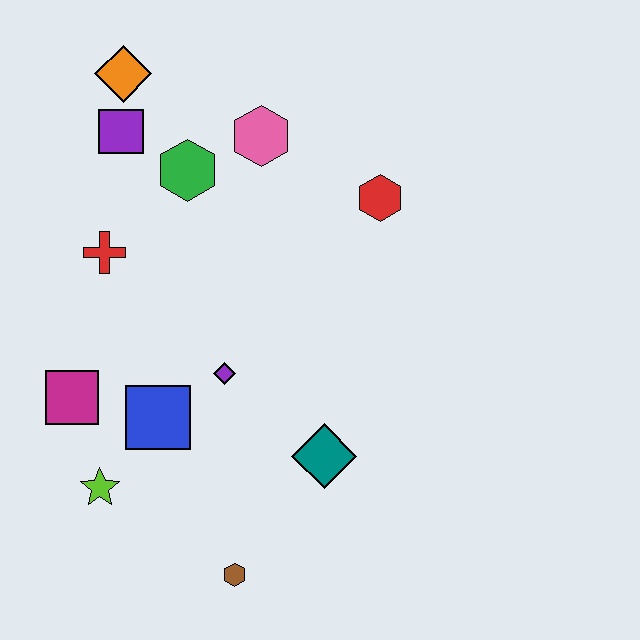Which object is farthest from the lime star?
The orange diamond is farthest from the lime star.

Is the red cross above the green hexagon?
No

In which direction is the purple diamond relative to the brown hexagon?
The purple diamond is above the brown hexagon.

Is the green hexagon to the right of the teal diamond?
No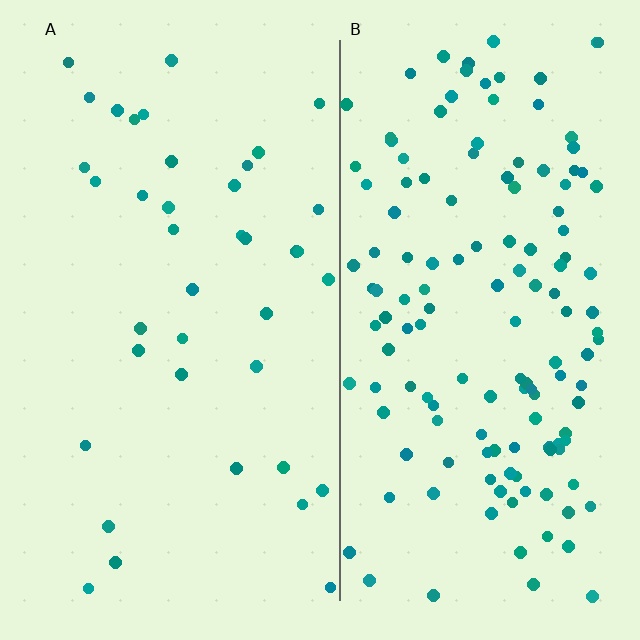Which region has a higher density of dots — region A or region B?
B (the right).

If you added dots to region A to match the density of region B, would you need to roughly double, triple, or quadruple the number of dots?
Approximately quadruple.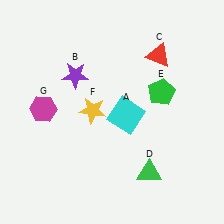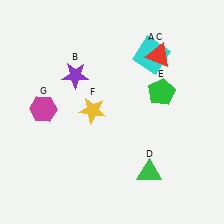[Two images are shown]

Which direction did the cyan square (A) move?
The cyan square (A) moved up.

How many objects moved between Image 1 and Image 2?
1 object moved between the two images.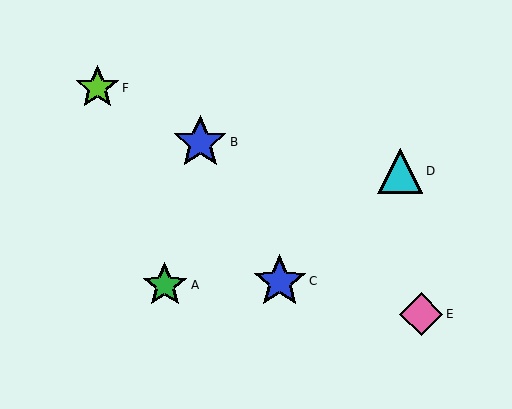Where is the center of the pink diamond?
The center of the pink diamond is at (421, 314).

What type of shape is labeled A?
Shape A is a green star.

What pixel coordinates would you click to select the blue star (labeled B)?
Click at (200, 142) to select the blue star B.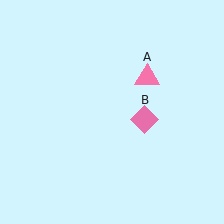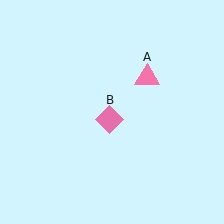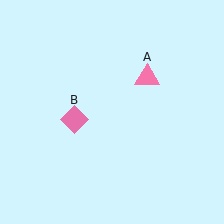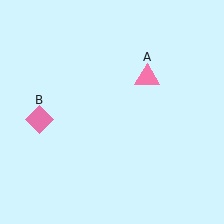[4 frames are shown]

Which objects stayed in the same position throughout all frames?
Pink triangle (object A) remained stationary.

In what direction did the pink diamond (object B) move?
The pink diamond (object B) moved left.